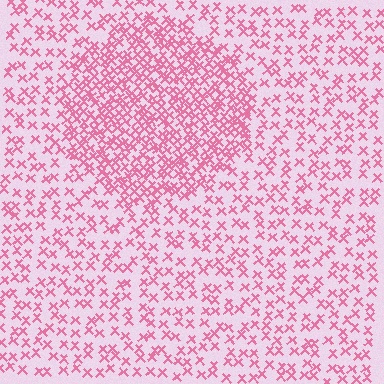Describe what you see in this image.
The image contains small pink elements arranged at two different densities. A circle-shaped region is visible where the elements are more densely packed than the surrounding area.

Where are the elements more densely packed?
The elements are more densely packed inside the circle boundary.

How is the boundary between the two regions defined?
The boundary is defined by a change in element density (approximately 2.2x ratio). All elements are the same color, size, and shape.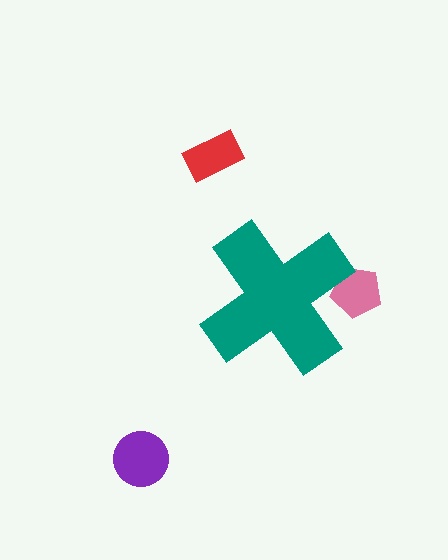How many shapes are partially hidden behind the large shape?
1 shape is partially hidden.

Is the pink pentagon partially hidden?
Yes, the pink pentagon is partially hidden behind the teal cross.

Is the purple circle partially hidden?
No, the purple circle is fully visible.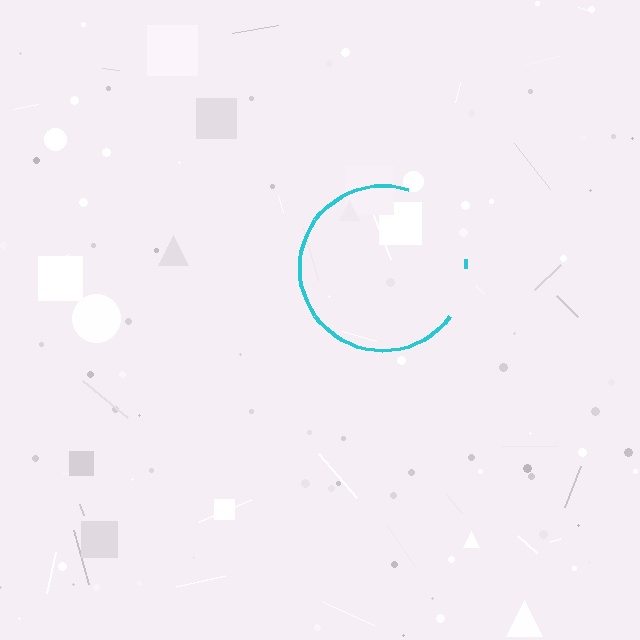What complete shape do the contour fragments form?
The contour fragments form a circle.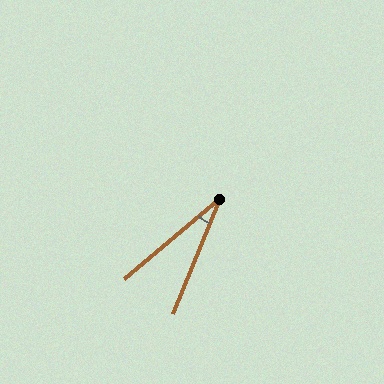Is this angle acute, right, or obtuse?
It is acute.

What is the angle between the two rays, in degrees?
Approximately 28 degrees.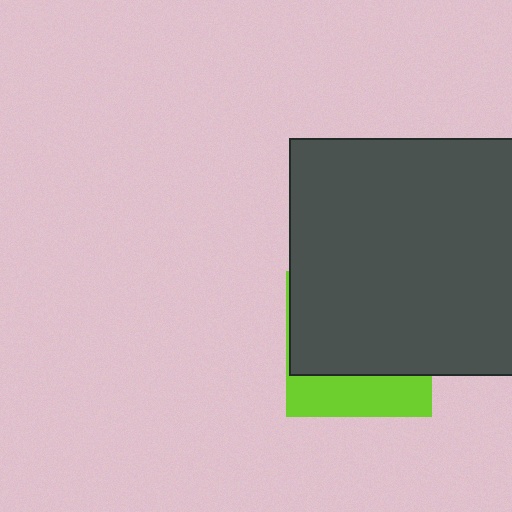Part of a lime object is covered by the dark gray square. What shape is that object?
It is a square.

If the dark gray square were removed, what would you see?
You would see the complete lime square.